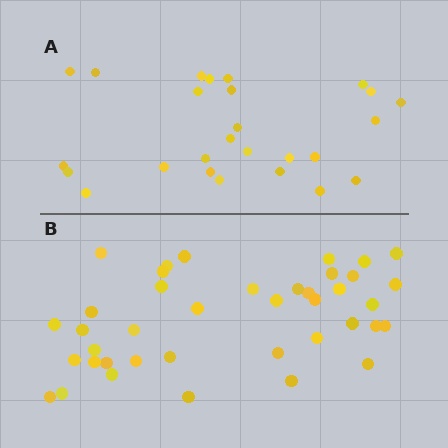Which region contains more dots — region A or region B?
Region B (the bottom region) has more dots.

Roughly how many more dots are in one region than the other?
Region B has approximately 15 more dots than region A.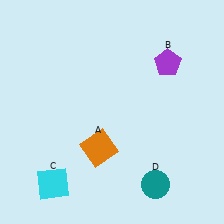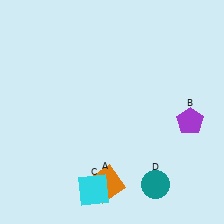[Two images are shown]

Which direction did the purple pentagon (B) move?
The purple pentagon (B) moved down.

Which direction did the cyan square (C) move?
The cyan square (C) moved right.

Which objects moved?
The objects that moved are: the orange square (A), the purple pentagon (B), the cyan square (C).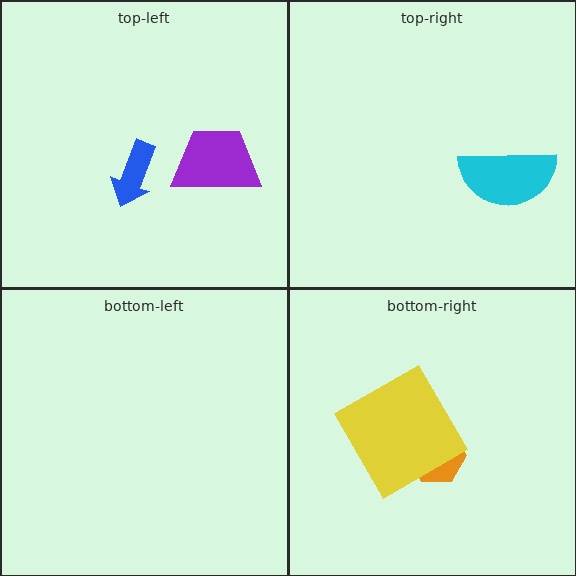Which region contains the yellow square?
The bottom-right region.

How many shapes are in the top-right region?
1.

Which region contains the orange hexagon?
The bottom-right region.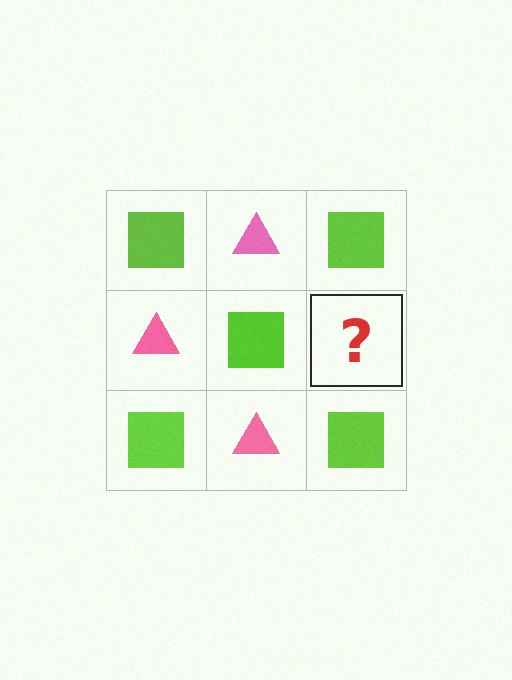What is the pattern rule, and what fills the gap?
The rule is that it alternates lime square and pink triangle in a checkerboard pattern. The gap should be filled with a pink triangle.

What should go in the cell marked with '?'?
The missing cell should contain a pink triangle.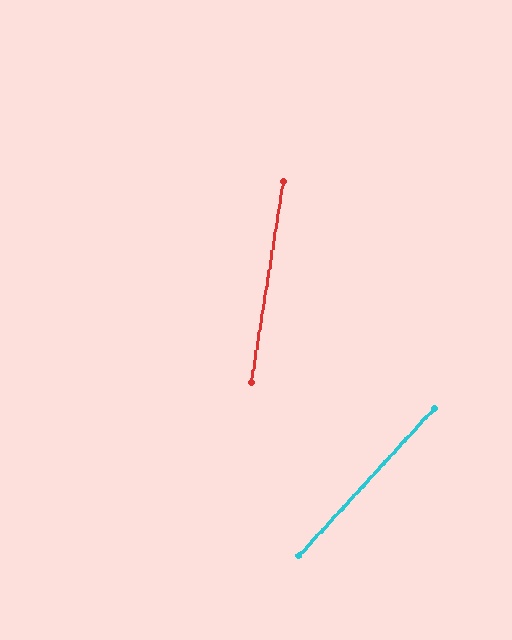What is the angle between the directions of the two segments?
Approximately 34 degrees.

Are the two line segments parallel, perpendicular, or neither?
Neither parallel nor perpendicular — they differ by about 34°.